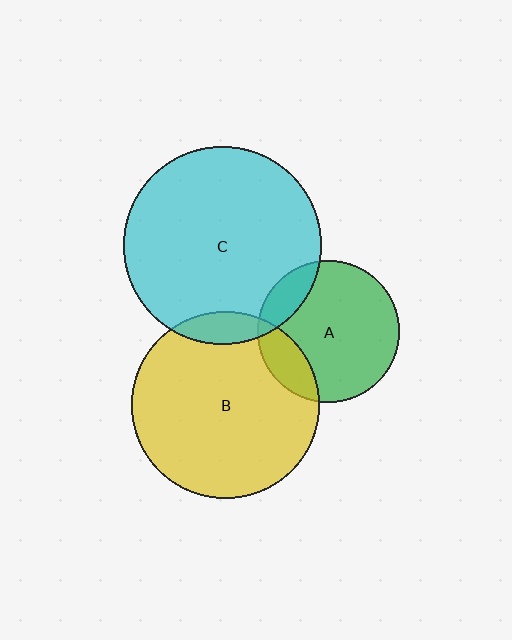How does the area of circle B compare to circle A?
Approximately 1.7 times.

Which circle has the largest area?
Circle C (cyan).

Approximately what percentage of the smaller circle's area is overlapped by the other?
Approximately 10%.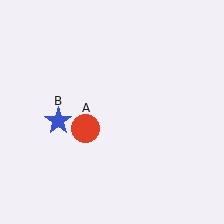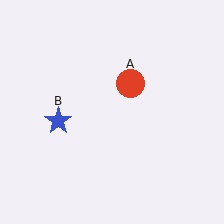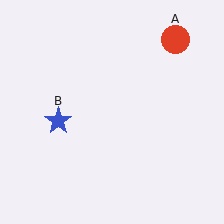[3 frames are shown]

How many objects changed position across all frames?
1 object changed position: red circle (object A).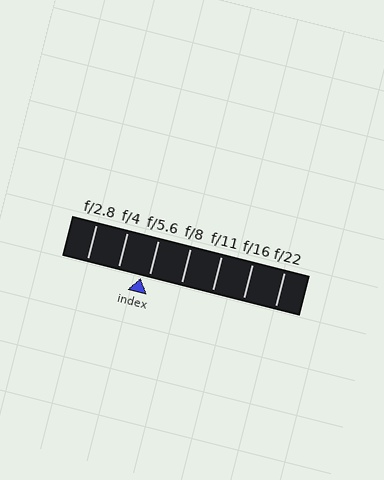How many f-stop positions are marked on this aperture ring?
There are 7 f-stop positions marked.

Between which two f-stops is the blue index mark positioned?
The index mark is between f/4 and f/5.6.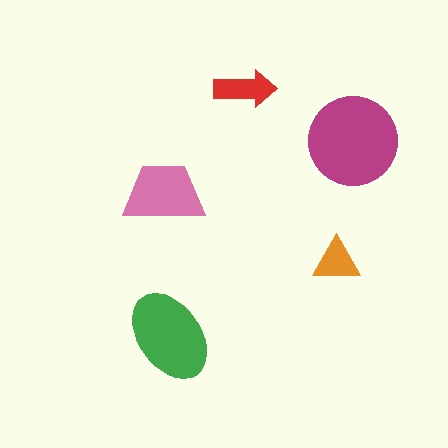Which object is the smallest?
The orange triangle.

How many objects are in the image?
There are 5 objects in the image.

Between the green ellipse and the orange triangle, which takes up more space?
The green ellipse.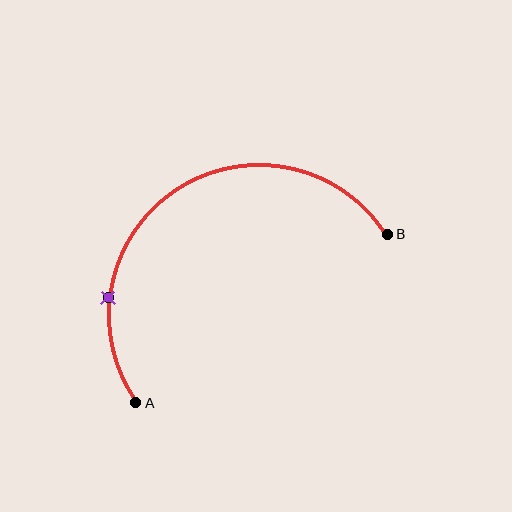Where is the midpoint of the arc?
The arc midpoint is the point on the curve farthest from the straight line joining A and B. It sits above and to the left of that line.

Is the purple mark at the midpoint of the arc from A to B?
No. The purple mark lies on the arc but is closer to endpoint A. The arc midpoint would be at the point on the curve equidistant along the arc from both A and B.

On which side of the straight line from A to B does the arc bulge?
The arc bulges above and to the left of the straight line connecting A and B.